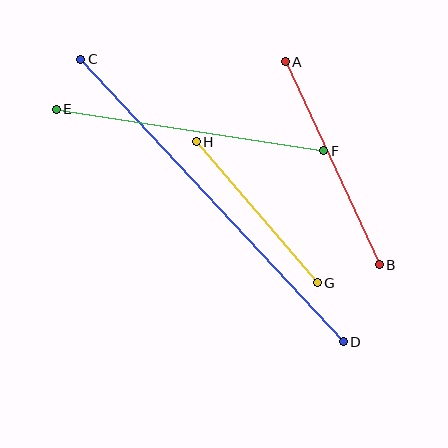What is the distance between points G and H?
The distance is approximately 186 pixels.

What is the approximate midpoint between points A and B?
The midpoint is at approximately (332, 163) pixels.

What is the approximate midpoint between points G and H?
The midpoint is at approximately (257, 212) pixels.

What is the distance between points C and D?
The distance is approximately 385 pixels.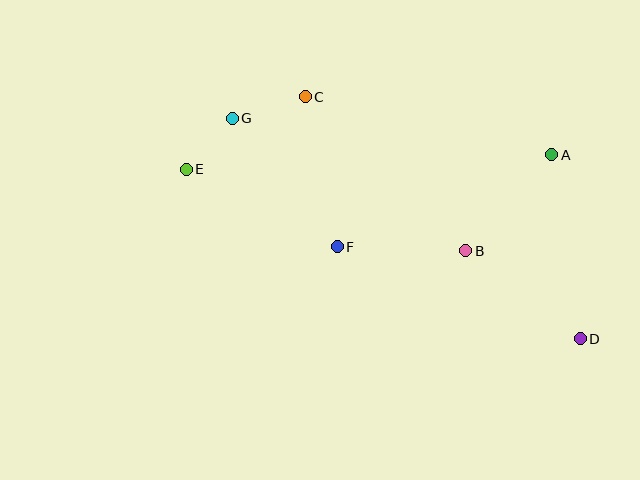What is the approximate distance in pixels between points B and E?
The distance between B and E is approximately 291 pixels.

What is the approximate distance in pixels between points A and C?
The distance between A and C is approximately 253 pixels.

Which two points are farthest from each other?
Points D and E are farthest from each other.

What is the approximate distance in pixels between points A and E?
The distance between A and E is approximately 366 pixels.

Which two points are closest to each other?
Points E and G are closest to each other.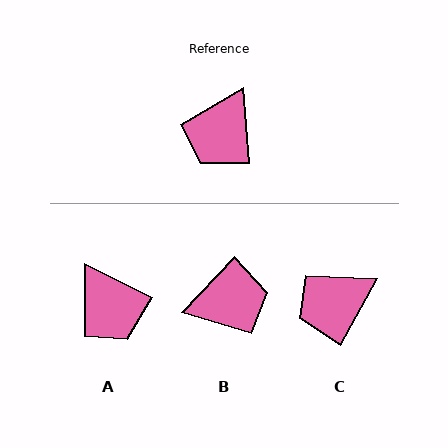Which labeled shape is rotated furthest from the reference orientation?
B, about 132 degrees away.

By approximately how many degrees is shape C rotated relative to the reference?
Approximately 33 degrees clockwise.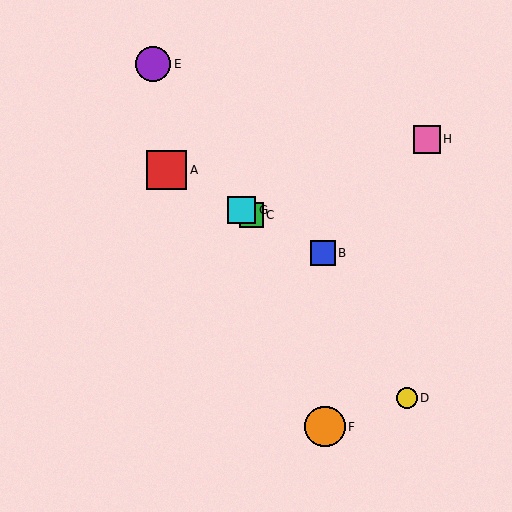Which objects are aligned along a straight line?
Objects A, B, C, G are aligned along a straight line.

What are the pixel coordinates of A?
Object A is at (167, 170).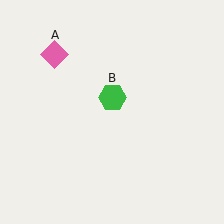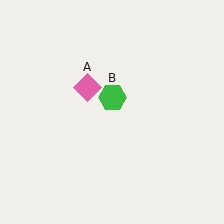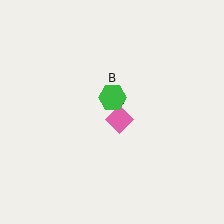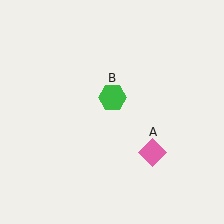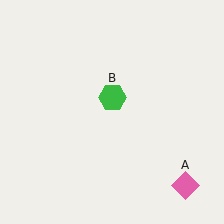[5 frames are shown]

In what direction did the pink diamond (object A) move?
The pink diamond (object A) moved down and to the right.